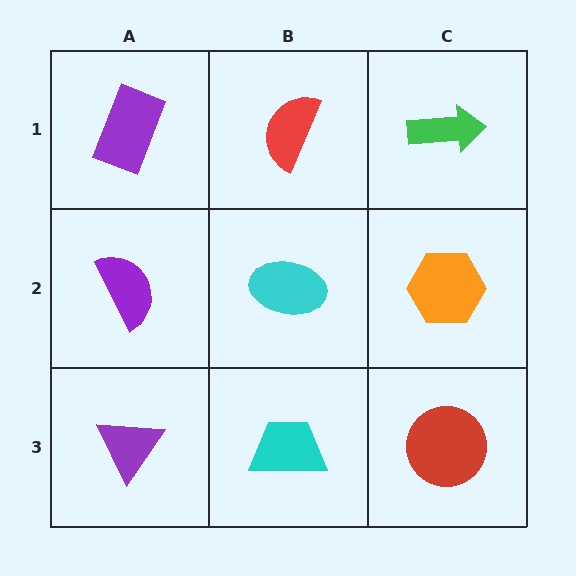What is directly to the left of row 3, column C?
A cyan trapezoid.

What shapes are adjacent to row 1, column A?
A purple semicircle (row 2, column A), a red semicircle (row 1, column B).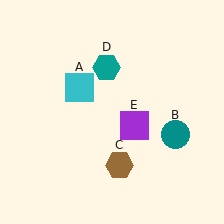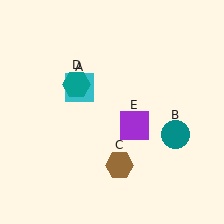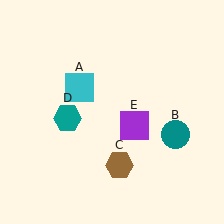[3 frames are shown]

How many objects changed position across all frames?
1 object changed position: teal hexagon (object D).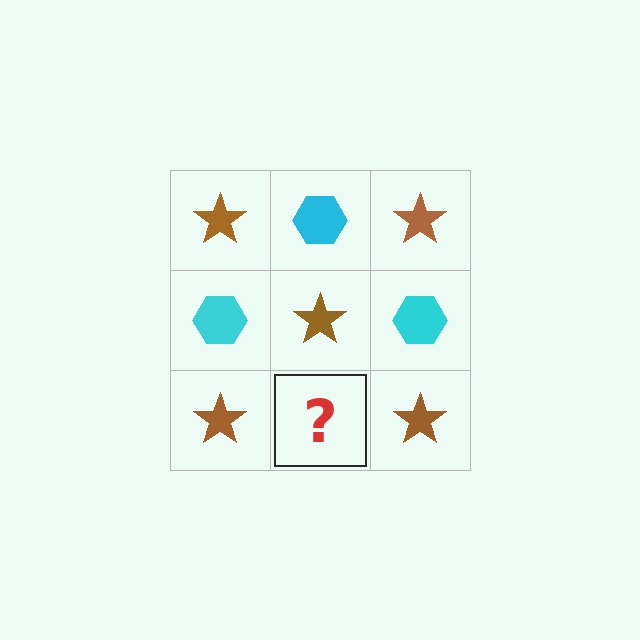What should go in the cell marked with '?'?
The missing cell should contain a cyan hexagon.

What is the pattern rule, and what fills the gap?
The rule is that it alternates brown star and cyan hexagon in a checkerboard pattern. The gap should be filled with a cyan hexagon.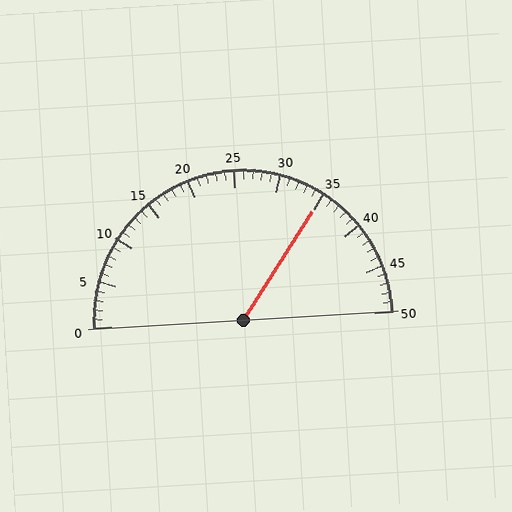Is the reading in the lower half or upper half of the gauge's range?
The reading is in the upper half of the range (0 to 50).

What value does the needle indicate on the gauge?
The needle indicates approximately 35.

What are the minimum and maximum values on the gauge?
The gauge ranges from 0 to 50.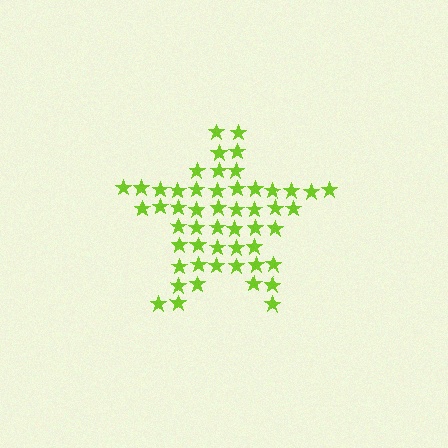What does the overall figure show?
The overall figure shows a star.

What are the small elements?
The small elements are stars.